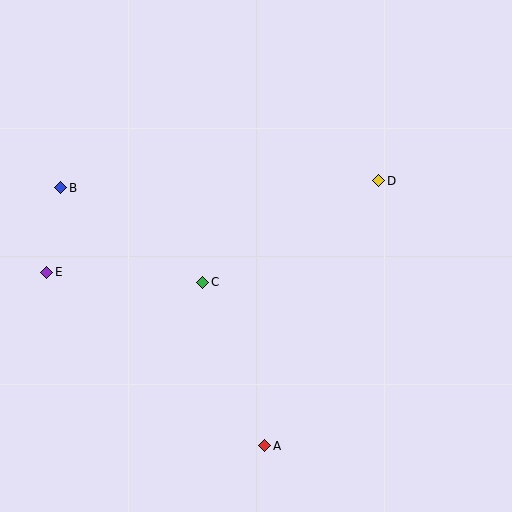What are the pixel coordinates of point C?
Point C is at (203, 282).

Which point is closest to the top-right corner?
Point D is closest to the top-right corner.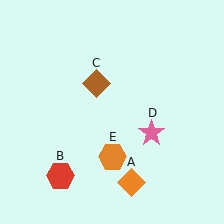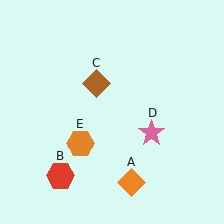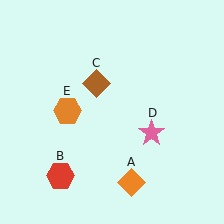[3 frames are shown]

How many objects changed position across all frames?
1 object changed position: orange hexagon (object E).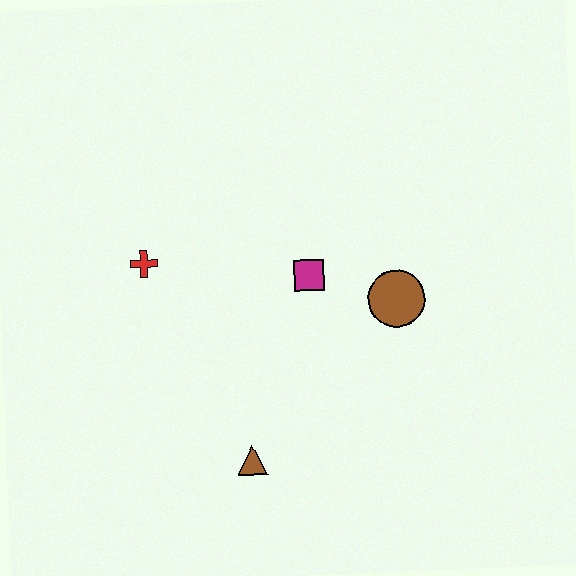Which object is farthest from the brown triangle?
The red cross is farthest from the brown triangle.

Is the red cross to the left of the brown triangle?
Yes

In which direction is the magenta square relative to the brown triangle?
The magenta square is above the brown triangle.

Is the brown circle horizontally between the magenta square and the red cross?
No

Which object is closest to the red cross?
The magenta square is closest to the red cross.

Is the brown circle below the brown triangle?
No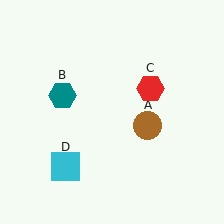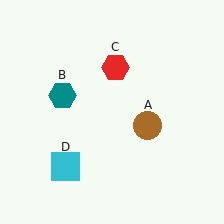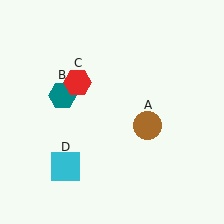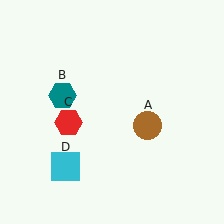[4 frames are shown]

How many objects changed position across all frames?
1 object changed position: red hexagon (object C).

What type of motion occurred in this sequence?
The red hexagon (object C) rotated counterclockwise around the center of the scene.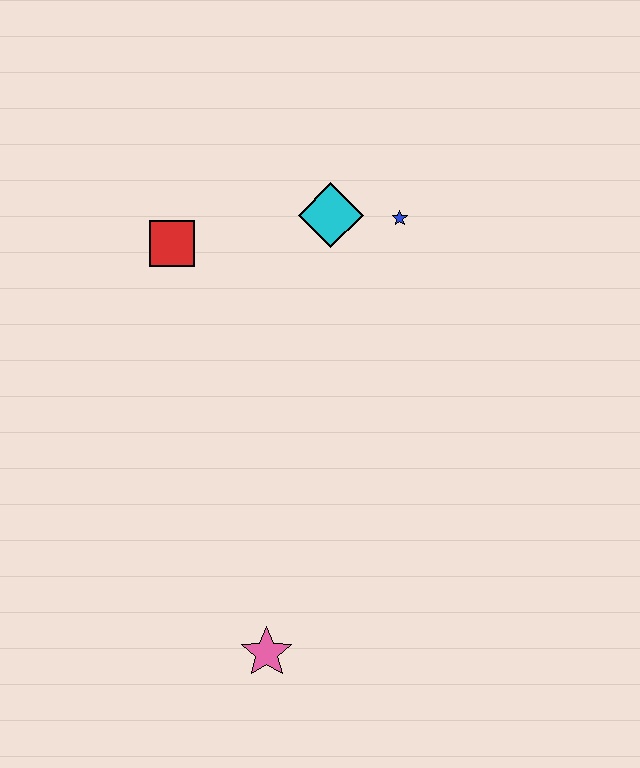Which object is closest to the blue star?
The cyan diamond is closest to the blue star.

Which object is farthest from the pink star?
The blue star is farthest from the pink star.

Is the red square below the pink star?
No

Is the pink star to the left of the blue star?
Yes